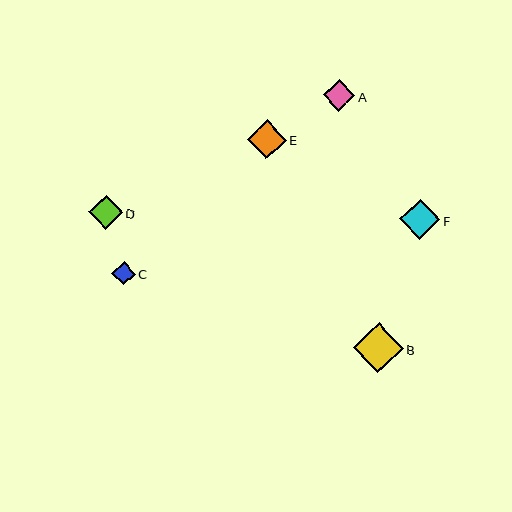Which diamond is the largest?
Diamond B is the largest with a size of approximately 49 pixels.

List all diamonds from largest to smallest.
From largest to smallest: B, F, E, D, A, C.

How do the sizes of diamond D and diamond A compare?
Diamond D and diamond A are approximately the same size.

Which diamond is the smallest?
Diamond C is the smallest with a size of approximately 23 pixels.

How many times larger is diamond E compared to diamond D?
Diamond E is approximately 1.1 times the size of diamond D.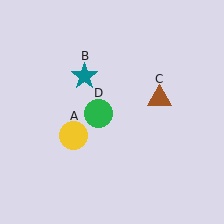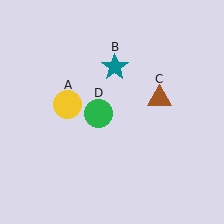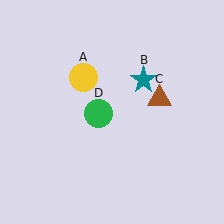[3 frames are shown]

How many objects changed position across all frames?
2 objects changed position: yellow circle (object A), teal star (object B).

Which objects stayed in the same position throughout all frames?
Brown triangle (object C) and green circle (object D) remained stationary.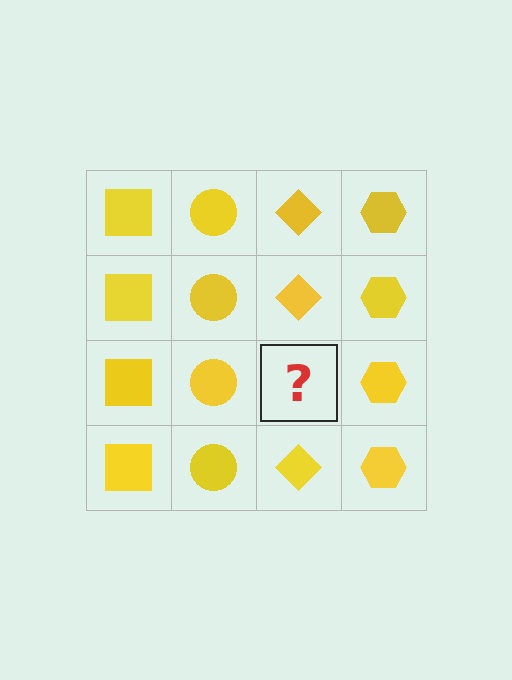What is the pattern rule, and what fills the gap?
The rule is that each column has a consistent shape. The gap should be filled with a yellow diamond.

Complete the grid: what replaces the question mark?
The question mark should be replaced with a yellow diamond.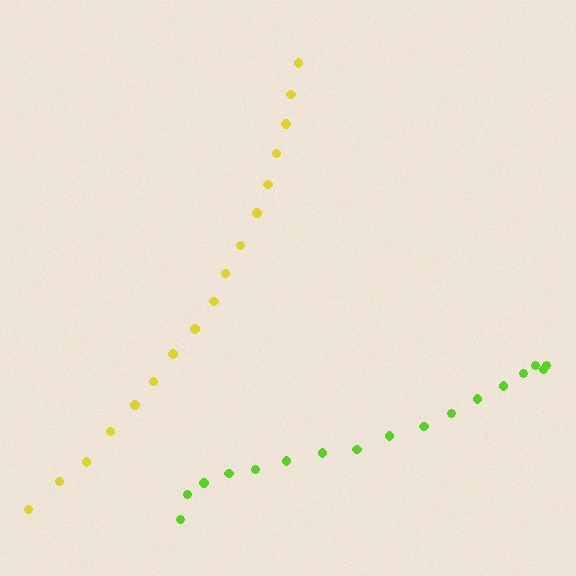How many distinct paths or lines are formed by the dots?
There are 2 distinct paths.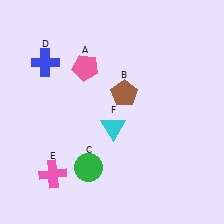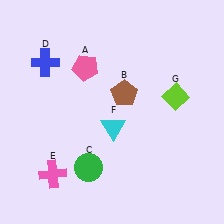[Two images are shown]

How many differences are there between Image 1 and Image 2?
There is 1 difference between the two images.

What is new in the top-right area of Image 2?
A lime diamond (G) was added in the top-right area of Image 2.